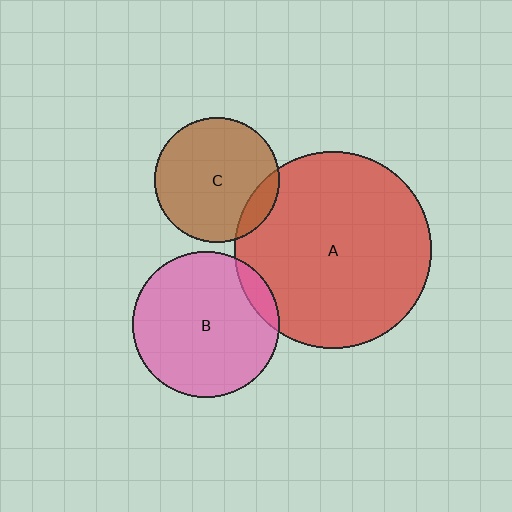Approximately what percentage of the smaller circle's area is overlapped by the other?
Approximately 10%.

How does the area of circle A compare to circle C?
Approximately 2.5 times.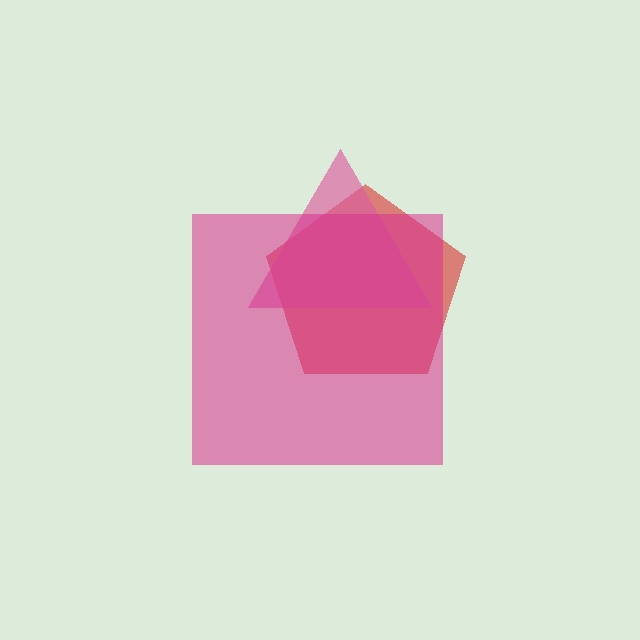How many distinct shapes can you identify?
There are 3 distinct shapes: a red pentagon, a pink triangle, a magenta square.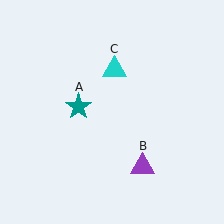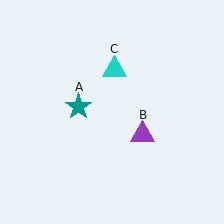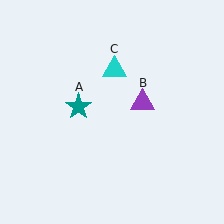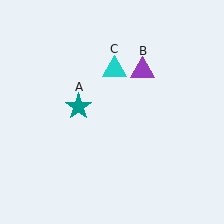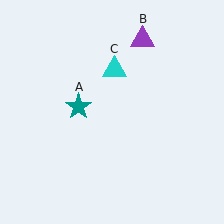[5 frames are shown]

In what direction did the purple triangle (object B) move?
The purple triangle (object B) moved up.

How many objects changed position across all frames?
1 object changed position: purple triangle (object B).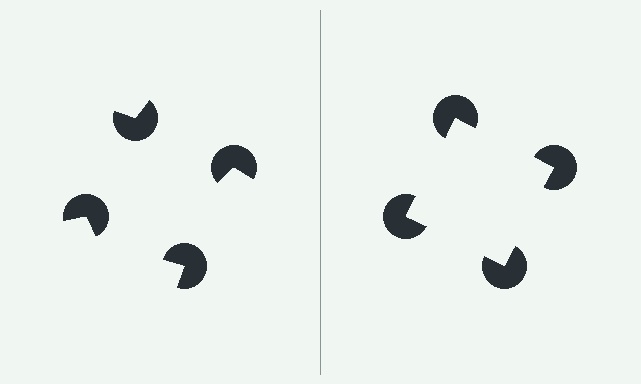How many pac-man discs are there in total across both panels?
8 — 4 on each side.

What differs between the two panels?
The pac-man discs are positioned identically on both sides; only the wedge orientations differ. On the right they align to a square; on the left they are misaligned.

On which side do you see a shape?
An illusory square appears on the right side. On the left side the wedge cuts are rotated, so no coherent shape forms.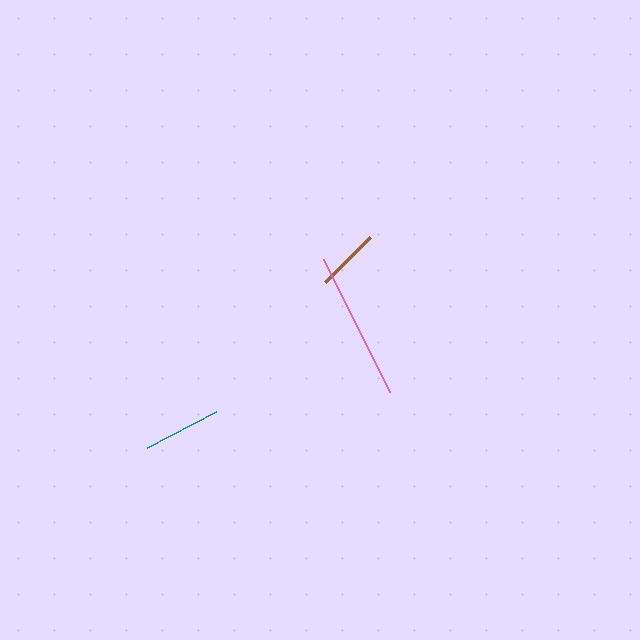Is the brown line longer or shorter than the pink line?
The pink line is longer than the brown line.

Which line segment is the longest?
The pink line is the longest at approximately 149 pixels.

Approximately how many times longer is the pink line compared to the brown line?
The pink line is approximately 2.3 times the length of the brown line.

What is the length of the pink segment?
The pink segment is approximately 149 pixels long.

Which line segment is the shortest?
The brown line is the shortest at approximately 64 pixels.